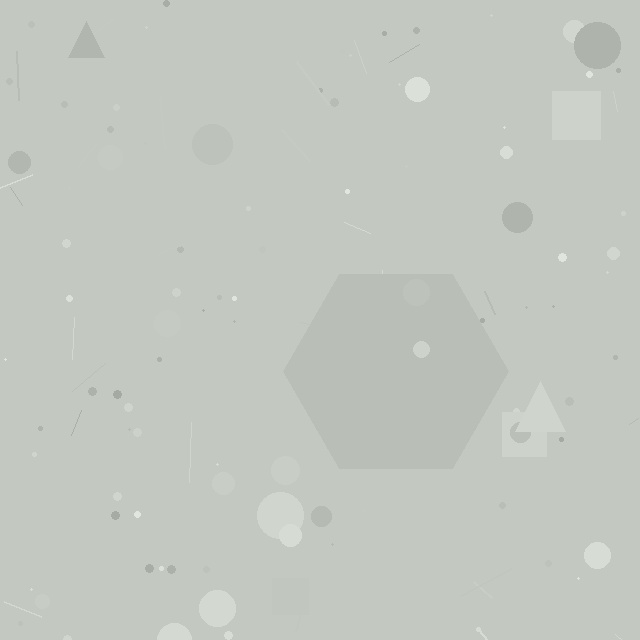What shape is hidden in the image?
A hexagon is hidden in the image.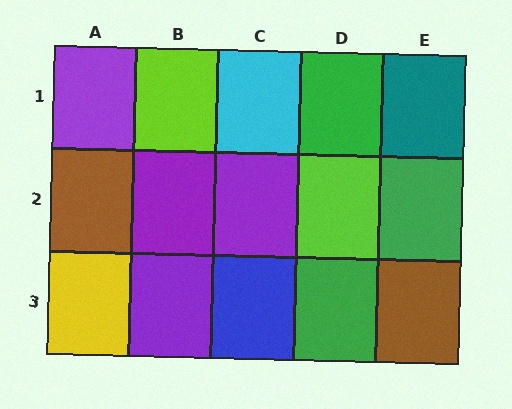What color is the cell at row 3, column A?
Yellow.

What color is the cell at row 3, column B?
Purple.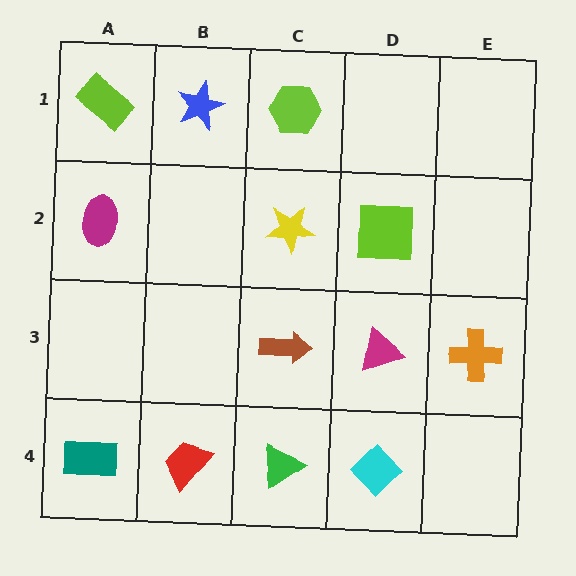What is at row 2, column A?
A magenta ellipse.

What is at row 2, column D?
A lime square.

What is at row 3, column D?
A magenta triangle.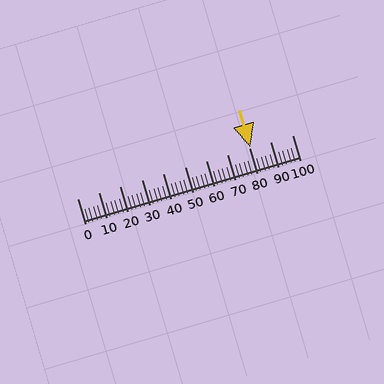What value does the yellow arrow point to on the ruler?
The yellow arrow points to approximately 81.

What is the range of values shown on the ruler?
The ruler shows values from 0 to 100.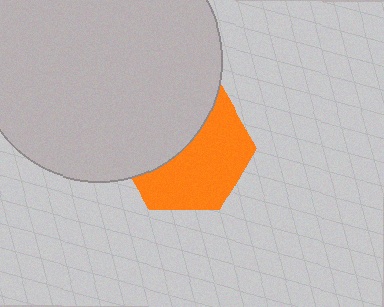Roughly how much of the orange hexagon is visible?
About half of it is visible (roughly 55%).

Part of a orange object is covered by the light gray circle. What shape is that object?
It is a hexagon.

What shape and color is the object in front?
The object in front is a light gray circle.